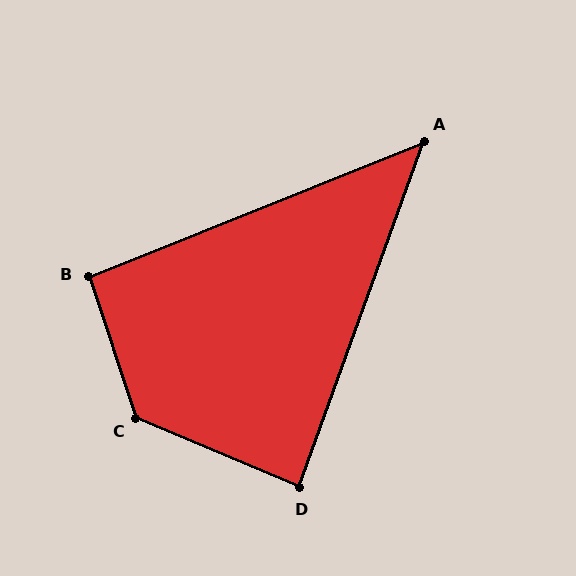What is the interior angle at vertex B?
Approximately 93 degrees (approximately right).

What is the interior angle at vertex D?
Approximately 87 degrees (approximately right).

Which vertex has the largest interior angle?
C, at approximately 132 degrees.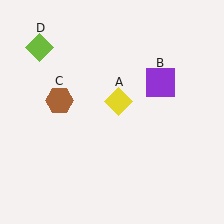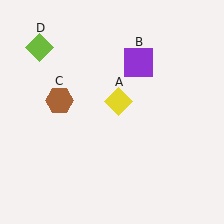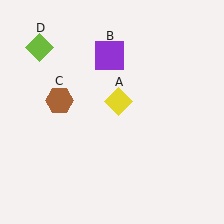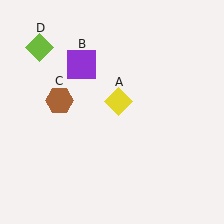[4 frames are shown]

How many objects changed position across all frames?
1 object changed position: purple square (object B).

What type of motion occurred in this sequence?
The purple square (object B) rotated counterclockwise around the center of the scene.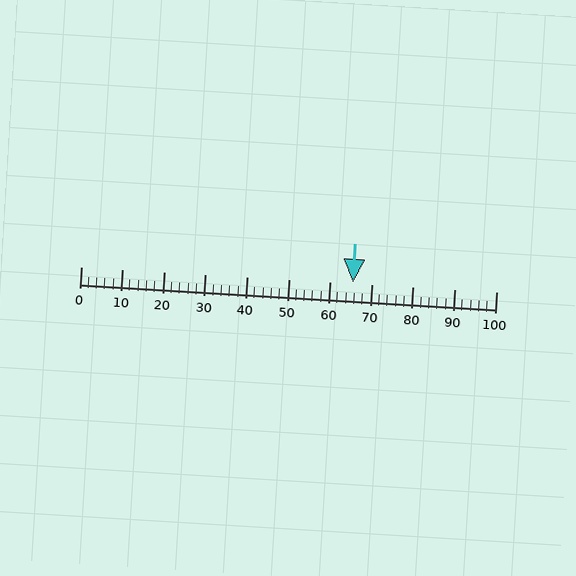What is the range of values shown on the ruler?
The ruler shows values from 0 to 100.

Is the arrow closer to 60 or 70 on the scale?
The arrow is closer to 70.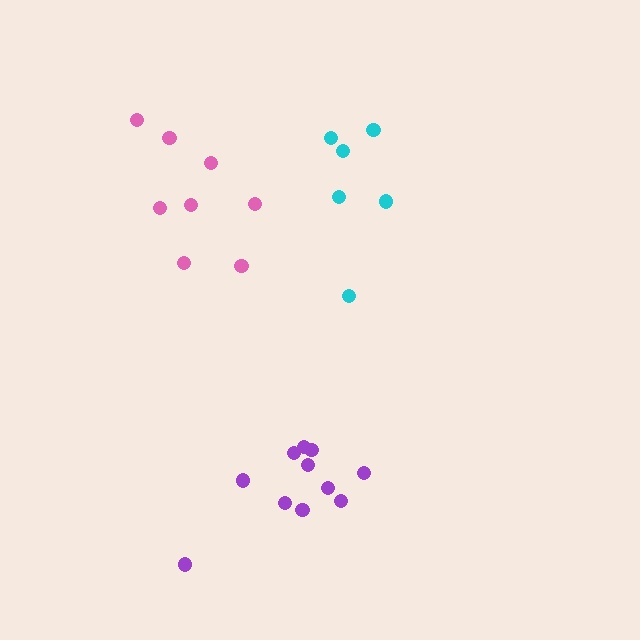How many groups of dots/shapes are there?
There are 3 groups.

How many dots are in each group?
Group 1: 8 dots, Group 2: 6 dots, Group 3: 11 dots (25 total).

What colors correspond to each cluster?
The clusters are colored: pink, cyan, purple.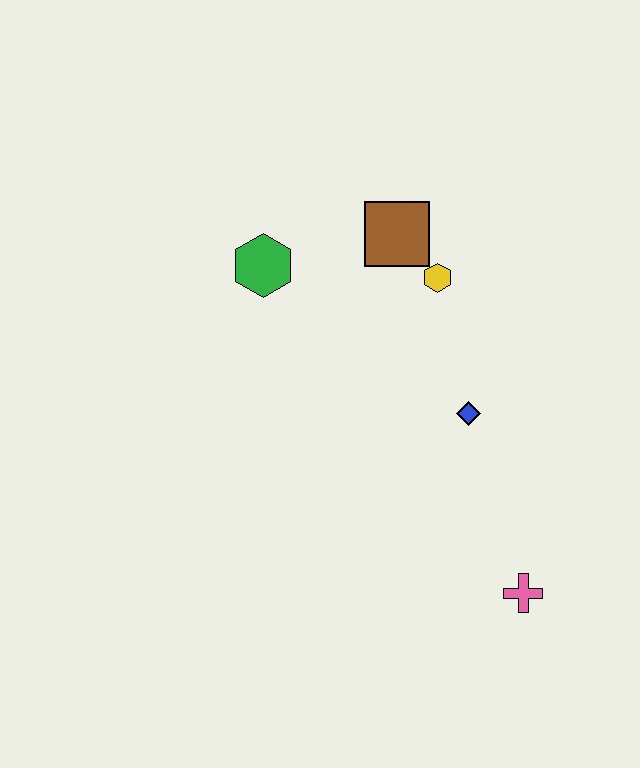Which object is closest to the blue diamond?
The yellow hexagon is closest to the blue diamond.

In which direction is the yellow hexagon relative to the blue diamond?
The yellow hexagon is above the blue diamond.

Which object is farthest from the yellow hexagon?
The pink cross is farthest from the yellow hexagon.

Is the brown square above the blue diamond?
Yes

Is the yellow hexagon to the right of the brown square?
Yes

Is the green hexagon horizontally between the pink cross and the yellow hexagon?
No